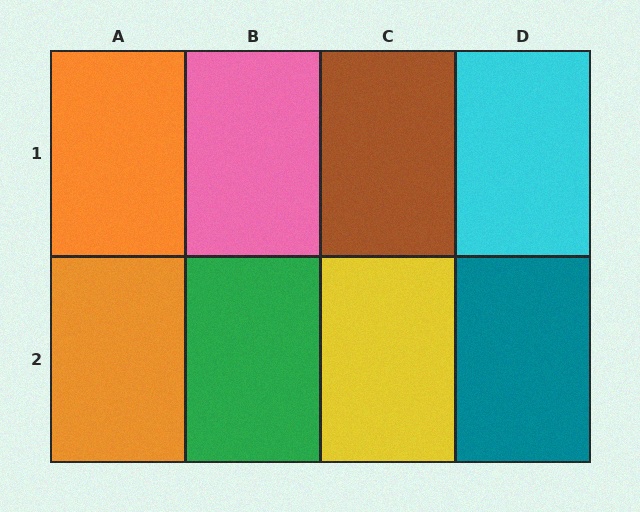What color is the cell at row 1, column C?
Brown.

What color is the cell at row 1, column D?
Cyan.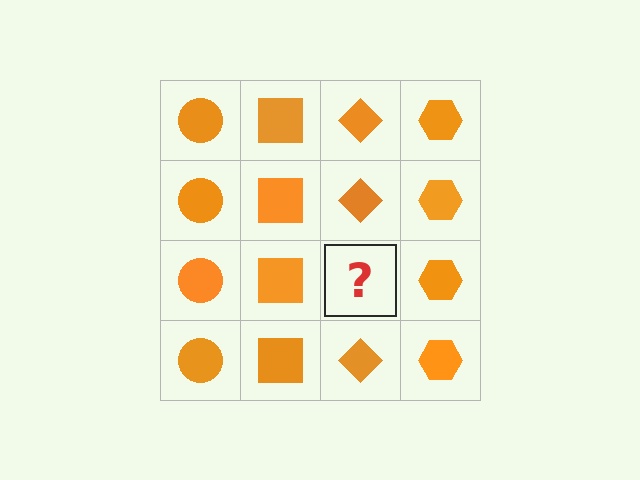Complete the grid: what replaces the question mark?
The question mark should be replaced with an orange diamond.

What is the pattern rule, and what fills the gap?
The rule is that each column has a consistent shape. The gap should be filled with an orange diamond.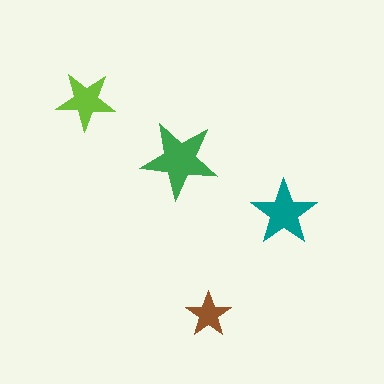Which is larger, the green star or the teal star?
The green one.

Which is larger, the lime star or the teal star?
The teal one.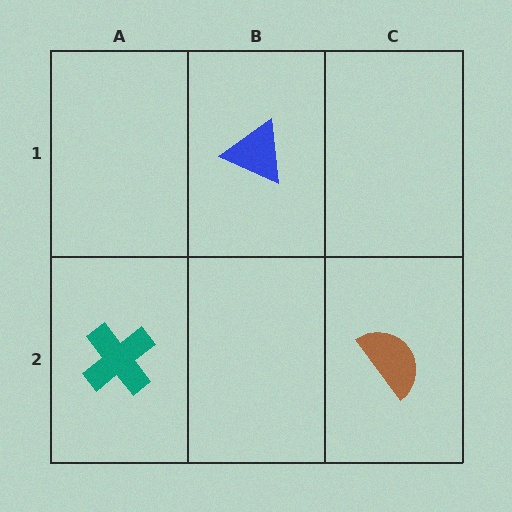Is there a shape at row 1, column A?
No, that cell is empty.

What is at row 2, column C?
A brown semicircle.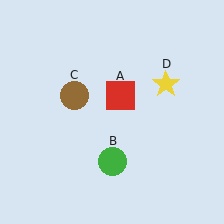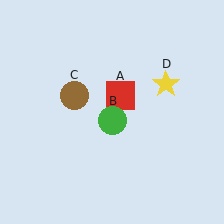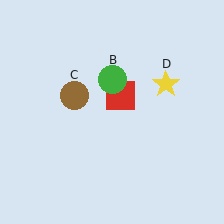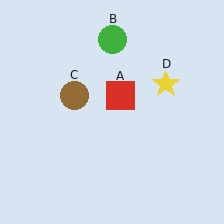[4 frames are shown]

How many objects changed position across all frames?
1 object changed position: green circle (object B).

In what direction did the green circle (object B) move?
The green circle (object B) moved up.